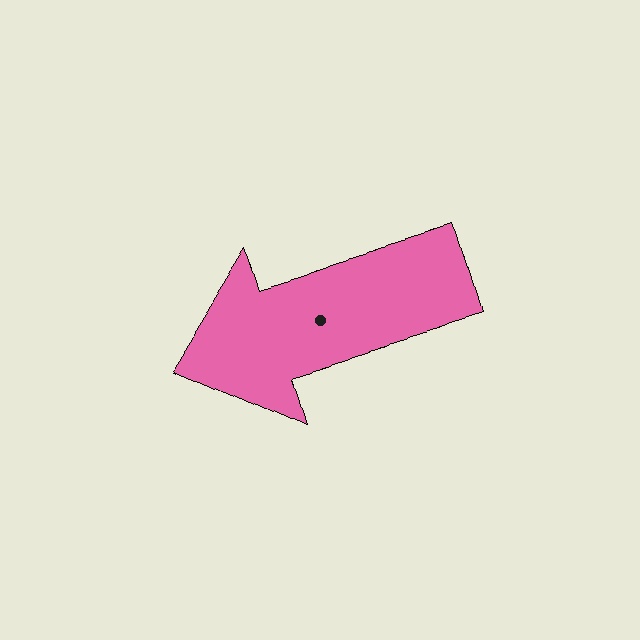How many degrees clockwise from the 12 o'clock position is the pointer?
Approximately 253 degrees.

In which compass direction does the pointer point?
West.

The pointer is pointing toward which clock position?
Roughly 8 o'clock.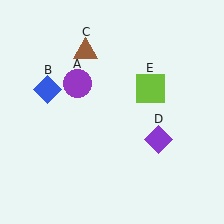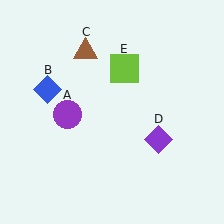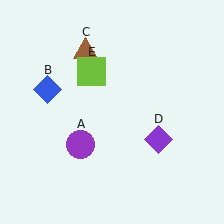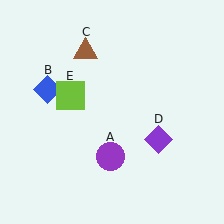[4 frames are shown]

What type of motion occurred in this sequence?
The purple circle (object A), lime square (object E) rotated counterclockwise around the center of the scene.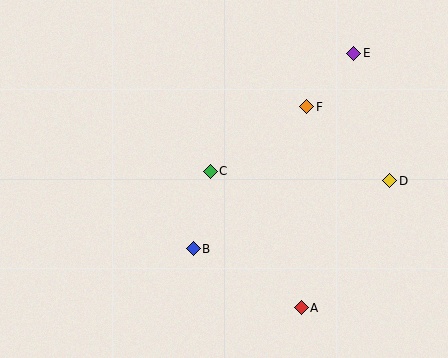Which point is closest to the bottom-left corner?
Point B is closest to the bottom-left corner.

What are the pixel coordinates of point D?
Point D is at (390, 181).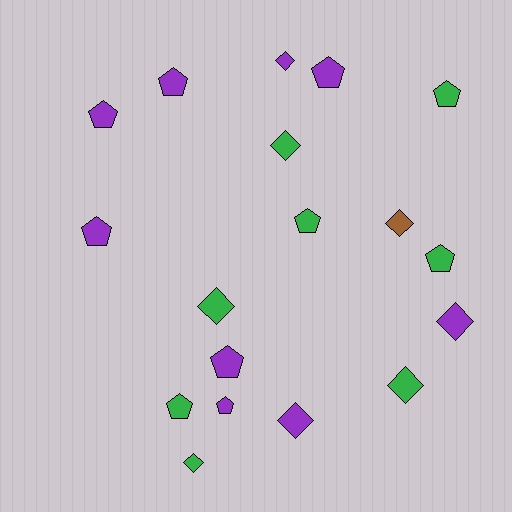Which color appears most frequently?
Purple, with 9 objects.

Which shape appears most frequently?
Pentagon, with 10 objects.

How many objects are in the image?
There are 18 objects.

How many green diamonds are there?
There are 4 green diamonds.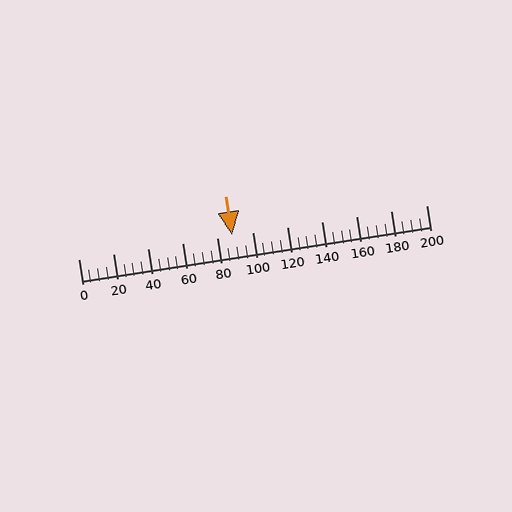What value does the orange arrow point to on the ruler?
The orange arrow points to approximately 89.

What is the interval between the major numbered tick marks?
The major tick marks are spaced 20 units apart.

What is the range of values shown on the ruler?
The ruler shows values from 0 to 200.